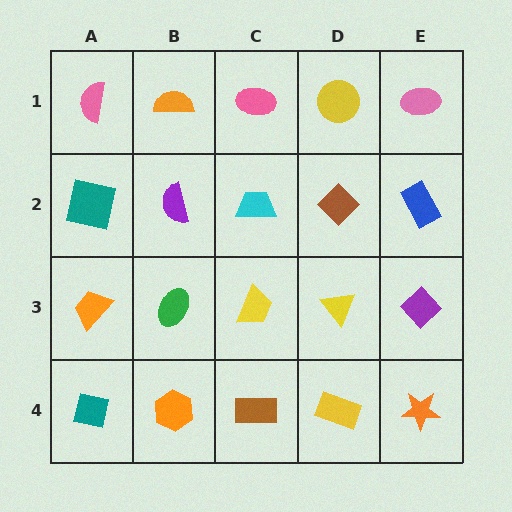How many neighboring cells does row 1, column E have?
2.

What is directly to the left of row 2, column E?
A brown diamond.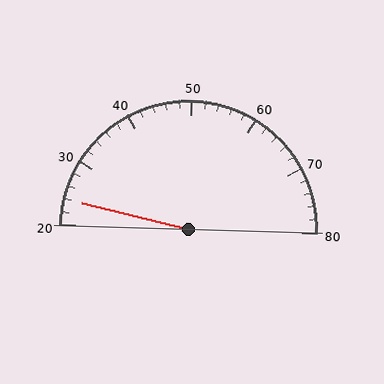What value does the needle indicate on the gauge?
The needle indicates approximately 24.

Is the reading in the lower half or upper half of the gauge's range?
The reading is in the lower half of the range (20 to 80).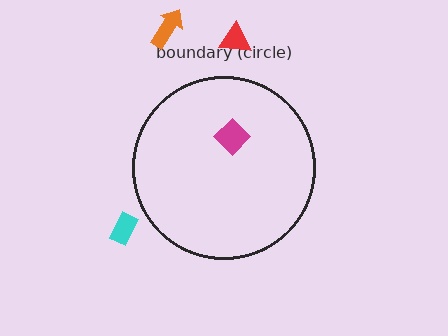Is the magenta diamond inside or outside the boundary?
Inside.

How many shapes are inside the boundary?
1 inside, 3 outside.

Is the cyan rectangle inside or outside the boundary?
Outside.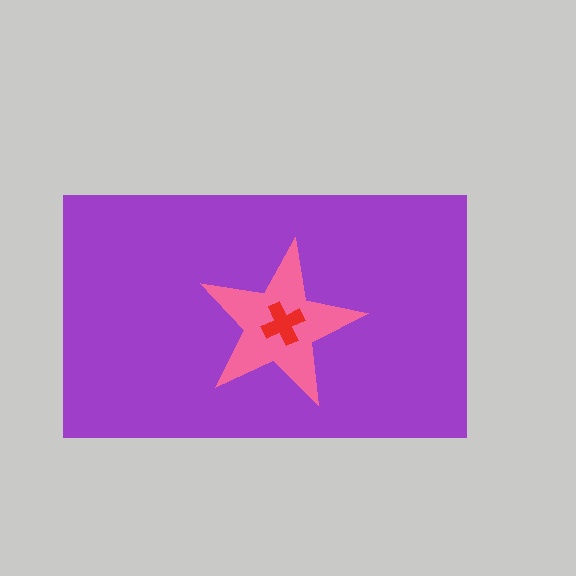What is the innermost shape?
The red cross.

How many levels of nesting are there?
3.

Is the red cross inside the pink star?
Yes.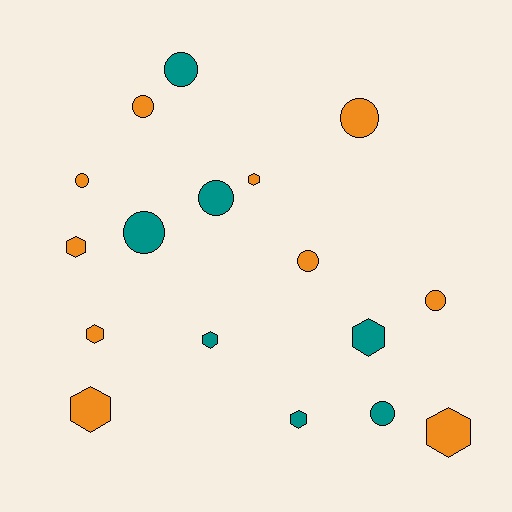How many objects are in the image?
There are 17 objects.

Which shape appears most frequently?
Circle, with 9 objects.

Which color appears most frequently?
Orange, with 10 objects.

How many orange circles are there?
There are 5 orange circles.